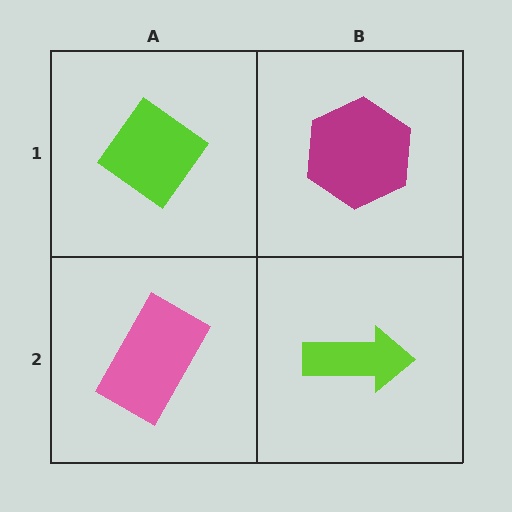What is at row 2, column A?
A pink rectangle.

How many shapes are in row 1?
2 shapes.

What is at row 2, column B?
A lime arrow.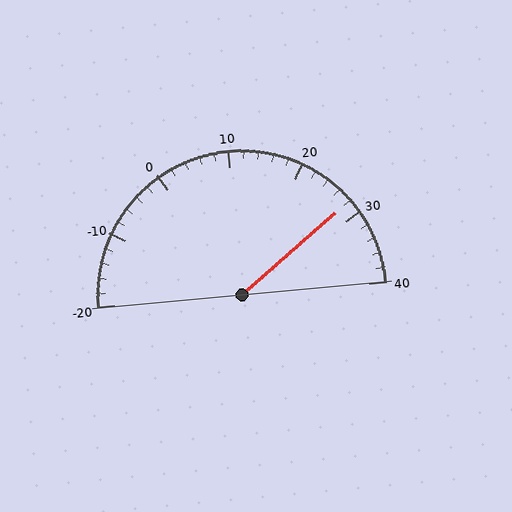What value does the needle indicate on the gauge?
The needle indicates approximately 28.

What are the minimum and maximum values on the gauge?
The gauge ranges from -20 to 40.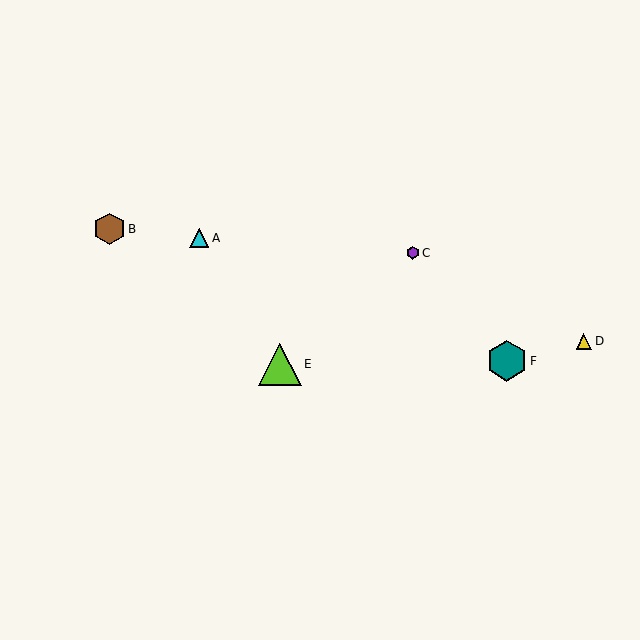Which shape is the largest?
The lime triangle (labeled E) is the largest.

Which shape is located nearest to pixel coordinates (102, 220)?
The brown hexagon (labeled B) at (109, 229) is nearest to that location.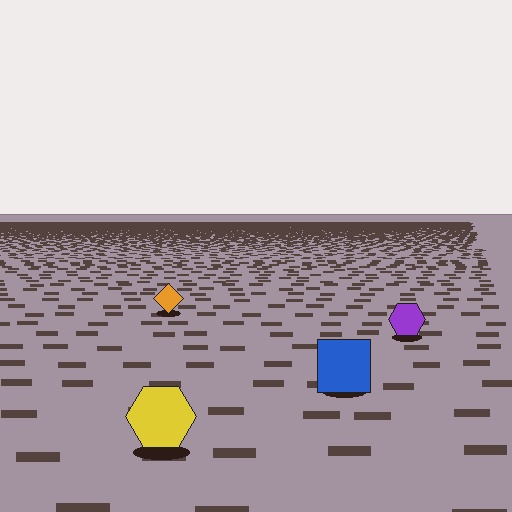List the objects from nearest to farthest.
From nearest to farthest: the yellow hexagon, the blue square, the purple hexagon, the orange diamond.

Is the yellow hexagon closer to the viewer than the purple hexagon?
Yes. The yellow hexagon is closer — you can tell from the texture gradient: the ground texture is coarser near it.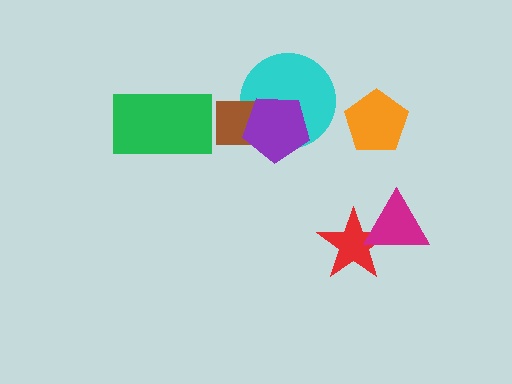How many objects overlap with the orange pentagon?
0 objects overlap with the orange pentagon.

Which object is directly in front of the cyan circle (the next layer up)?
The brown rectangle is directly in front of the cyan circle.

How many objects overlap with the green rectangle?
0 objects overlap with the green rectangle.